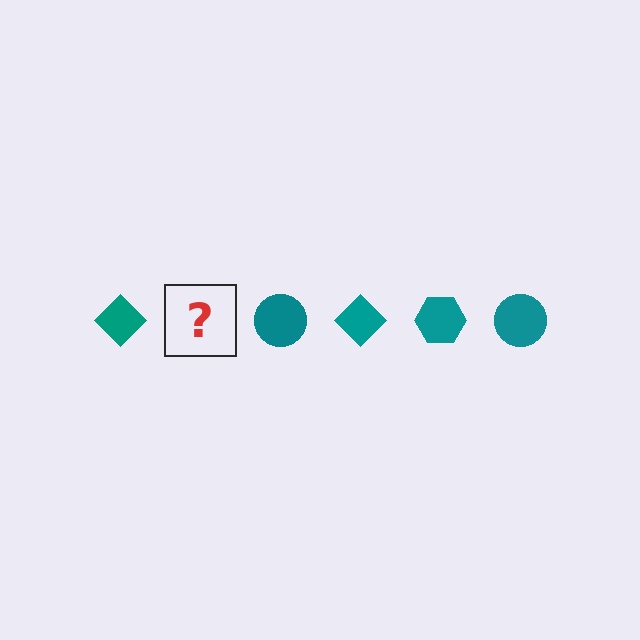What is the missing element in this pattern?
The missing element is a teal hexagon.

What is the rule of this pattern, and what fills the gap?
The rule is that the pattern cycles through diamond, hexagon, circle shapes in teal. The gap should be filled with a teal hexagon.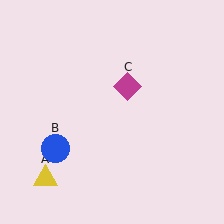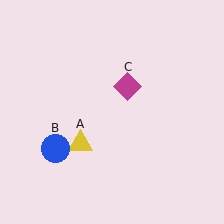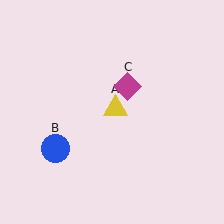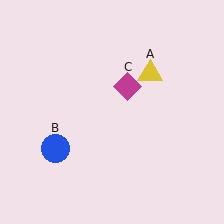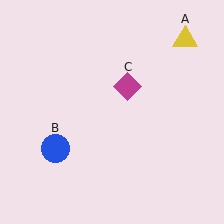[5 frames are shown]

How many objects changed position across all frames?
1 object changed position: yellow triangle (object A).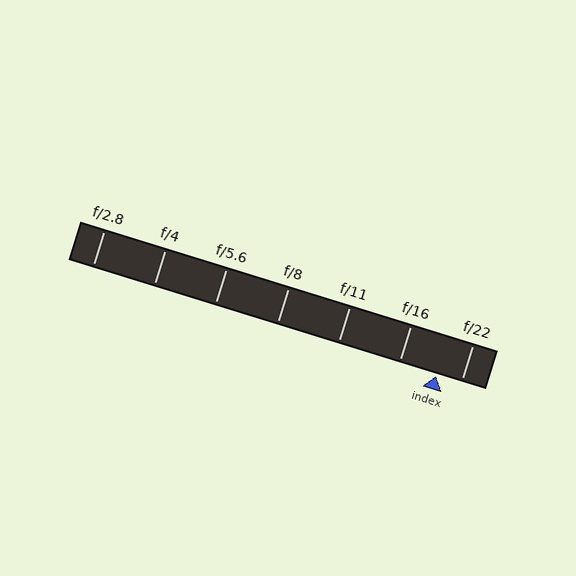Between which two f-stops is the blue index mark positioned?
The index mark is between f/16 and f/22.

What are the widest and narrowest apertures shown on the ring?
The widest aperture shown is f/2.8 and the narrowest is f/22.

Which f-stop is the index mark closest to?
The index mark is closest to f/22.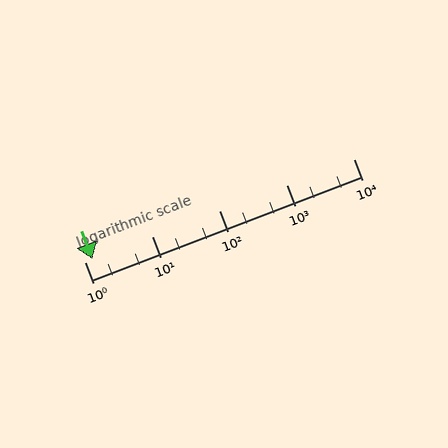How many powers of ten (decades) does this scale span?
The scale spans 4 decades, from 1 to 10000.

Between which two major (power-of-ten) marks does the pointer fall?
The pointer is between 1 and 10.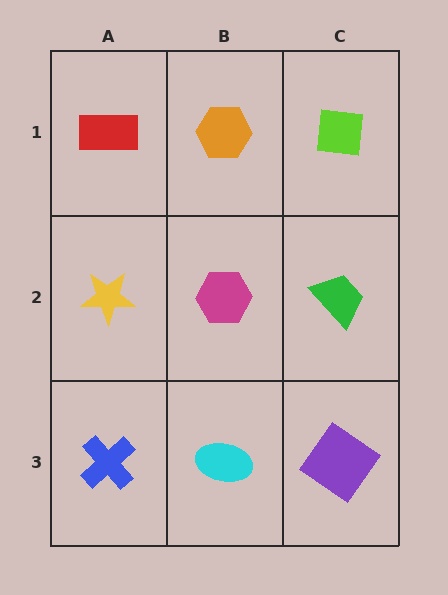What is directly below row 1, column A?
A yellow star.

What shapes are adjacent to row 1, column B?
A magenta hexagon (row 2, column B), a red rectangle (row 1, column A), a lime square (row 1, column C).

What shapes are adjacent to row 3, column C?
A green trapezoid (row 2, column C), a cyan ellipse (row 3, column B).